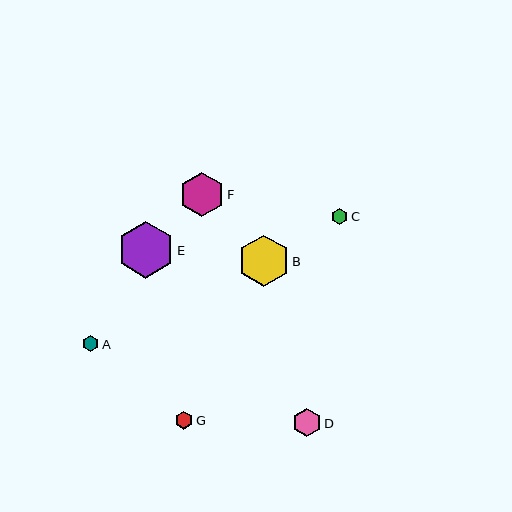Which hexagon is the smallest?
Hexagon C is the smallest with a size of approximately 16 pixels.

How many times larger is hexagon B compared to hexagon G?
Hexagon B is approximately 2.8 times the size of hexagon G.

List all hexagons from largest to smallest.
From largest to smallest: E, B, F, D, G, A, C.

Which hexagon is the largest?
Hexagon E is the largest with a size of approximately 57 pixels.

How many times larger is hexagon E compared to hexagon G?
Hexagon E is approximately 3.1 times the size of hexagon G.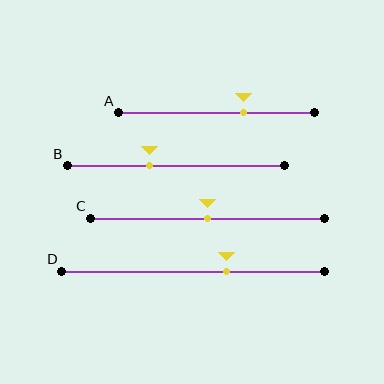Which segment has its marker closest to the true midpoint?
Segment C has its marker closest to the true midpoint.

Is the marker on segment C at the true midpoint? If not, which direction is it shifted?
Yes, the marker on segment C is at the true midpoint.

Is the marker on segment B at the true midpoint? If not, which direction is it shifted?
No, the marker on segment B is shifted to the left by about 12% of the segment length.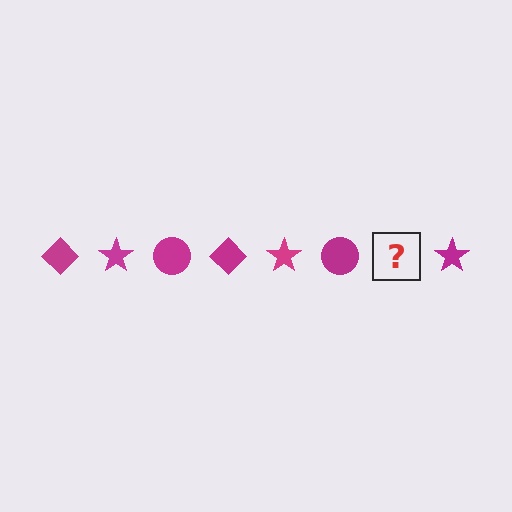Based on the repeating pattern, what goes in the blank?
The blank should be a magenta diamond.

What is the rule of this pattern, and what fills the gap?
The rule is that the pattern cycles through diamond, star, circle shapes in magenta. The gap should be filled with a magenta diamond.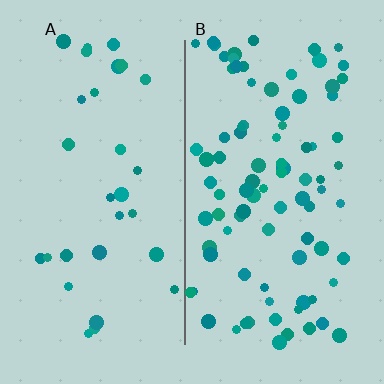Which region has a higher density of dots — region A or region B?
B (the right).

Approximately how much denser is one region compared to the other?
Approximately 2.9× — region B over region A.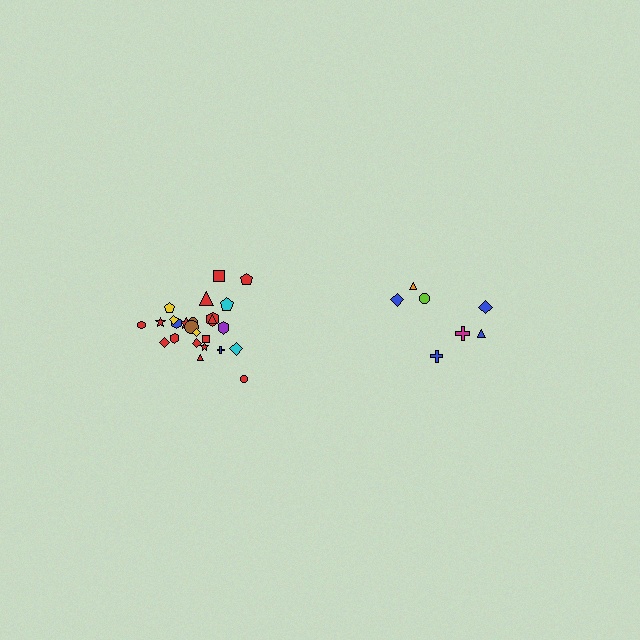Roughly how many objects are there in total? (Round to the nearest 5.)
Roughly 30 objects in total.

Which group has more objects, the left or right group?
The left group.